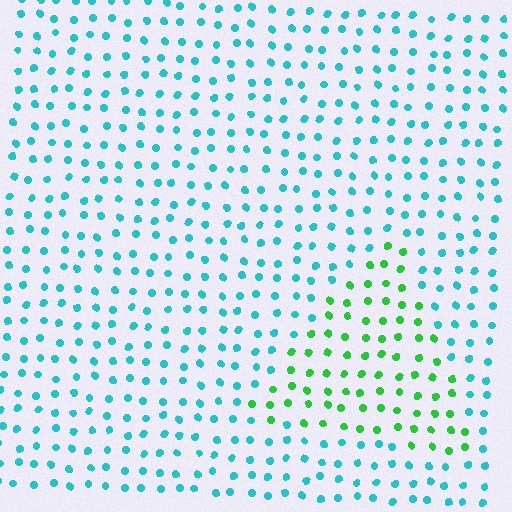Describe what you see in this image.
The image is filled with small cyan elements in a uniform arrangement. A triangle-shaped region is visible where the elements are tinted to a slightly different hue, forming a subtle color boundary.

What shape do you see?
I see a triangle.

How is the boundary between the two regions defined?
The boundary is defined purely by a slight shift in hue (about 55 degrees). Spacing, size, and orientation are identical on both sides.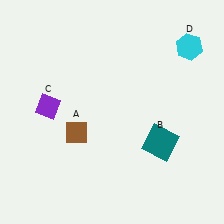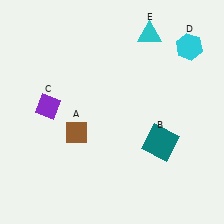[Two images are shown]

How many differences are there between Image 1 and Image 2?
There is 1 difference between the two images.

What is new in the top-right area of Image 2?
A cyan triangle (E) was added in the top-right area of Image 2.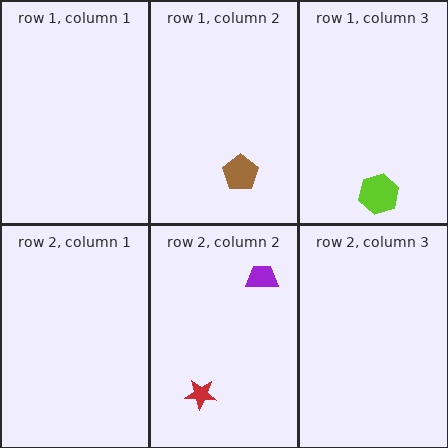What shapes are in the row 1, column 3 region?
The lime hexagon.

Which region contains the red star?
The row 2, column 2 region.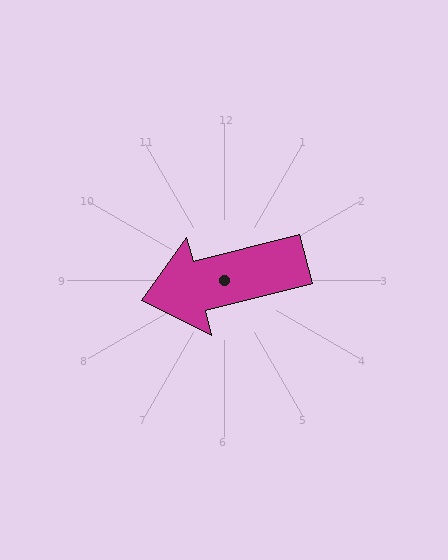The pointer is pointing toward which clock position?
Roughly 9 o'clock.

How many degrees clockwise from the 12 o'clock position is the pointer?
Approximately 256 degrees.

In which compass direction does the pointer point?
West.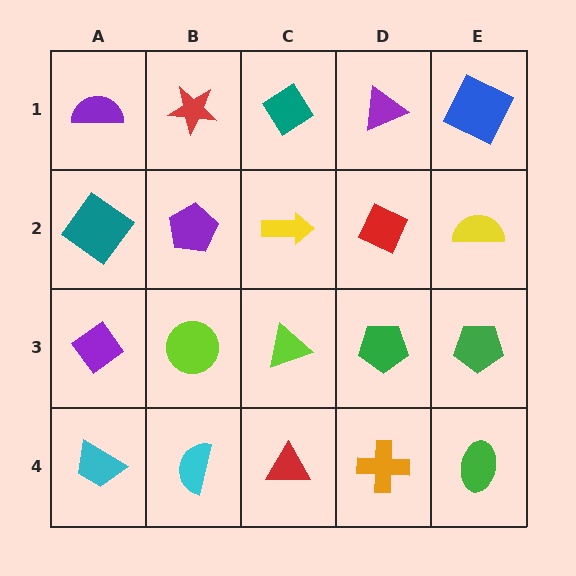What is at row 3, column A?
A purple diamond.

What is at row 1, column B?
A red star.